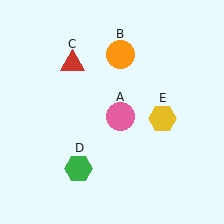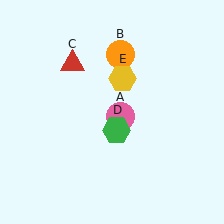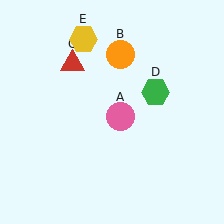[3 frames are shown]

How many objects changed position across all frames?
2 objects changed position: green hexagon (object D), yellow hexagon (object E).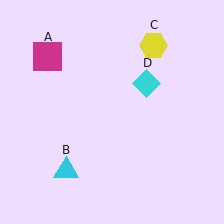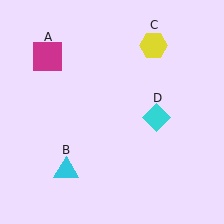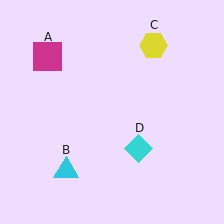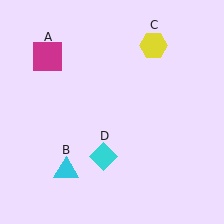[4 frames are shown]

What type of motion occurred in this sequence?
The cyan diamond (object D) rotated clockwise around the center of the scene.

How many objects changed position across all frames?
1 object changed position: cyan diamond (object D).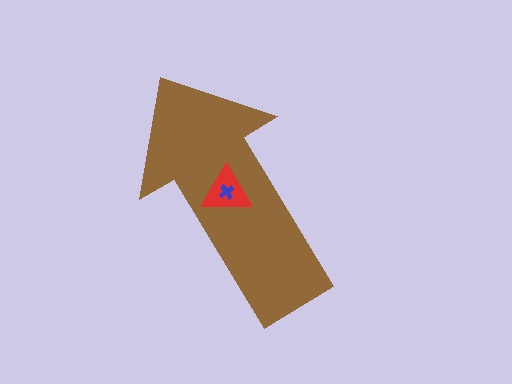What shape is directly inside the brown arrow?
The red triangle.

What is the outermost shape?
The brown arrow.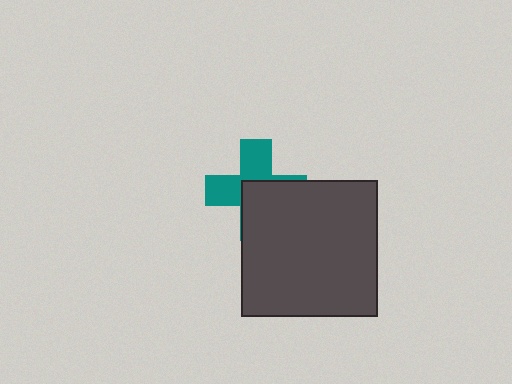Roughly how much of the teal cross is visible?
About half of it is visible (roughly 48%).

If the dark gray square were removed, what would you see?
You would see the complete teal cross.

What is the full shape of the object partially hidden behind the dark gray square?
The partially hidden object is a teal cross.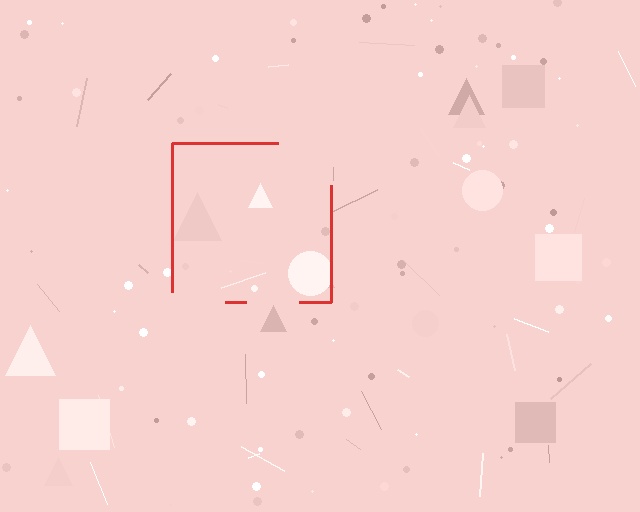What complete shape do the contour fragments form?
The contour fragments form a square.